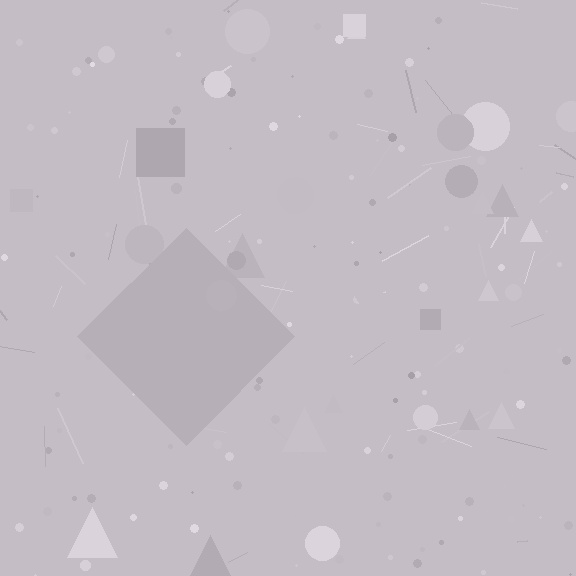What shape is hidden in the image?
A diamond is hidden in the image.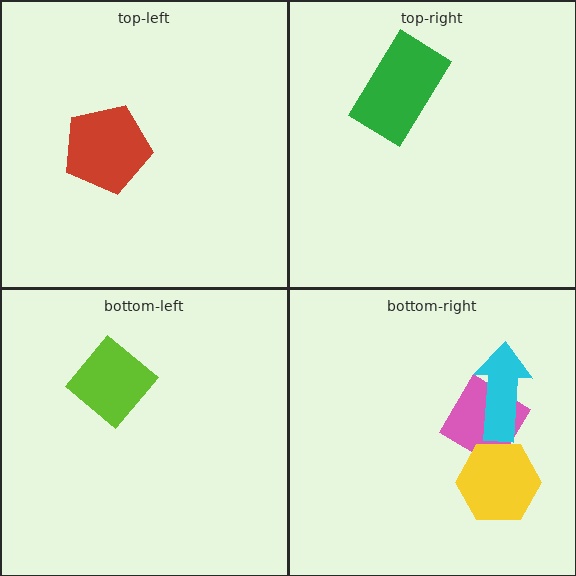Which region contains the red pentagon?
The top-left region.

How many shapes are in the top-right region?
1.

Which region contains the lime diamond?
The bottom-left region.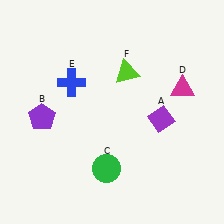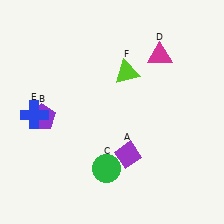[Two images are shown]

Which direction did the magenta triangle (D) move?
The magenta triangle (D) moved up.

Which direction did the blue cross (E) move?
The blue cross (E) moved left.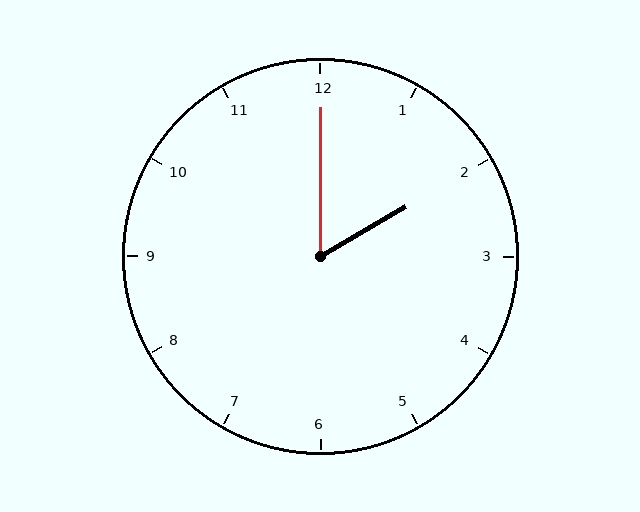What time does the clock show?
2:00.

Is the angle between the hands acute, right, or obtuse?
It is acute.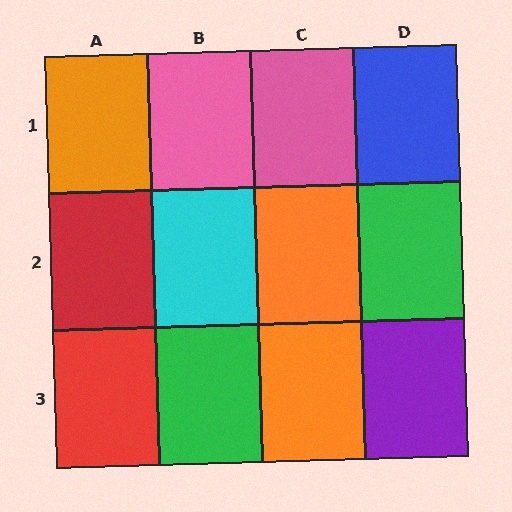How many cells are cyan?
1 cell is cyan.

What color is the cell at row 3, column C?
Orange.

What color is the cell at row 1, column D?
Blue.